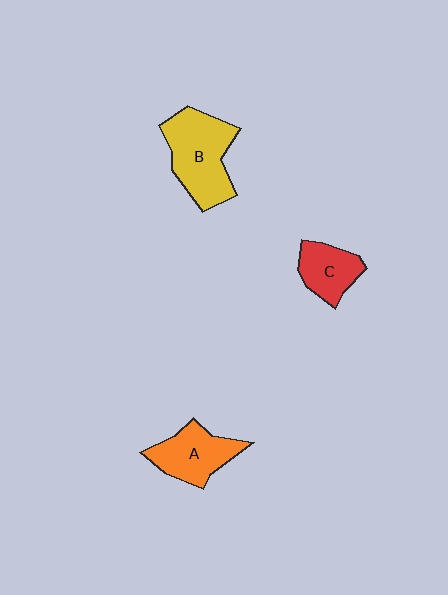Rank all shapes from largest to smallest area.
From largest to smallest: B (yellow), A (orange), C (red).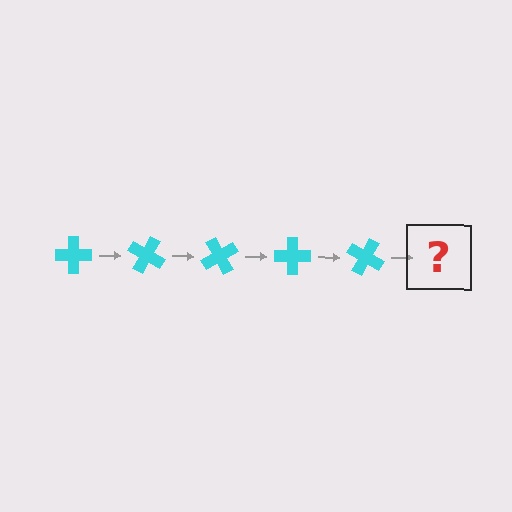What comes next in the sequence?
The next element should be a cyan cross rotated 150 degrees.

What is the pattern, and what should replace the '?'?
The pattern is that the cross rotates 30 degrees each step. The '?' should be a cyan cross rotated 150 degrees.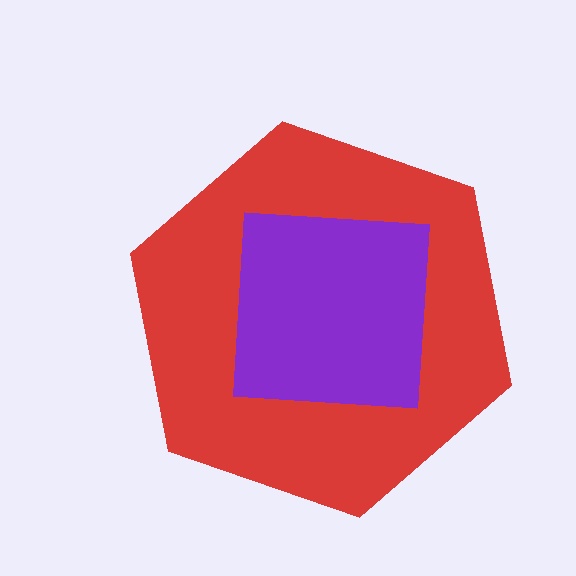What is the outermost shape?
The red hexagon.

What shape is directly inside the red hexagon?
The purple square.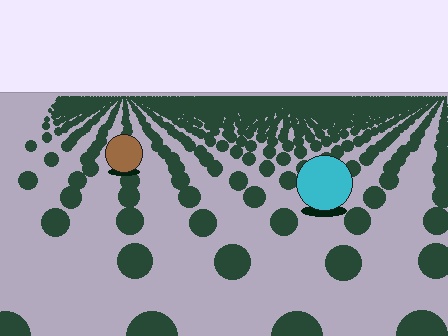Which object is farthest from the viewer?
The brown circle is farthest from the viewer. It appears smaller and the ground texture around it is denser.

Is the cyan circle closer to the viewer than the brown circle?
Yes. The cyan circle is closer — you can tell from the texture gradient: the ground texture is coarser near it.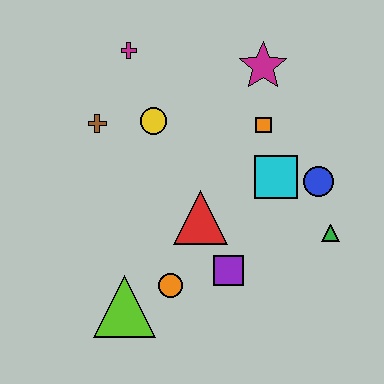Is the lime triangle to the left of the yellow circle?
Yes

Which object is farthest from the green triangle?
The magenta cross is farthest from the green triangle.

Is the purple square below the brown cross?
Yes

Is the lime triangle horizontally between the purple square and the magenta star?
No